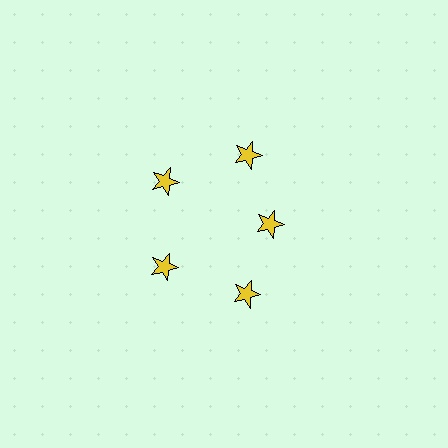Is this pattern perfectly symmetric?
No. The 5 yellow stars are arranged in a ring, but one element near the 3 o'clock position is pulled inward toward the center, breaking the 5-fold rotational symmetry.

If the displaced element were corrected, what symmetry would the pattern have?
It would have 5-fold rotational symmetry — the pattern would map onto itself every 72 degrees.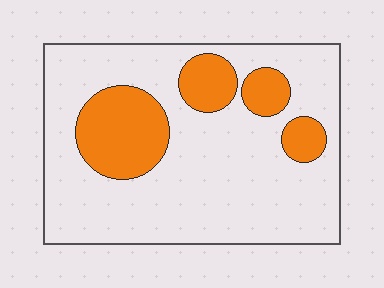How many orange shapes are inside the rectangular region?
4.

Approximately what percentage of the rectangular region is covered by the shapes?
Approximately 20%.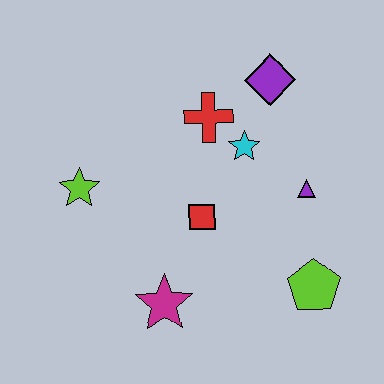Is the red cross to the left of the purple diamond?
Yes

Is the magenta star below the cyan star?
Yes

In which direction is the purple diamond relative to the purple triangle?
The purple diamond is above the purple triangle.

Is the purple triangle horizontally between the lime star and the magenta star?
No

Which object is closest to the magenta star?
The red square is closest to the magenta star.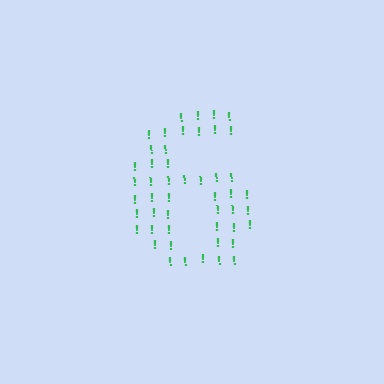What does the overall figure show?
The overall figure shows the digit 6.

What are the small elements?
The small elements are exclamation marks.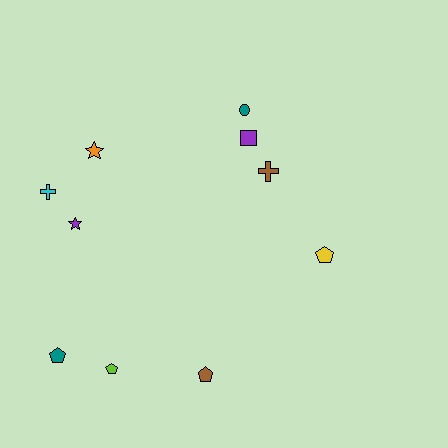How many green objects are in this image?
There are no green objects.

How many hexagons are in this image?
There are no hexagons.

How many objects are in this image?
There are 10 objects.